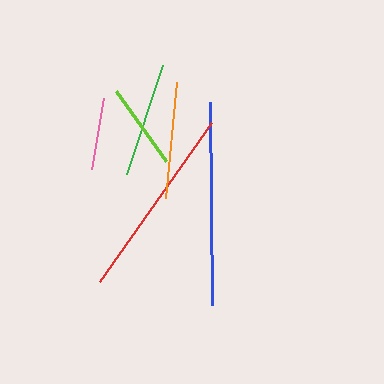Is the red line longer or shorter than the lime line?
The red line is longer than the lime line.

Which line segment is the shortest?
The pink line is the shortest at approximately 72 pixels.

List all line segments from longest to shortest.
From longest to shortest: blue, red, orange, green, lime, pink.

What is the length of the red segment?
The red segment is approximately 195 pixels long.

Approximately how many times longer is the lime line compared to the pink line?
The lime line is approximately 1.2 times the length of the pink line.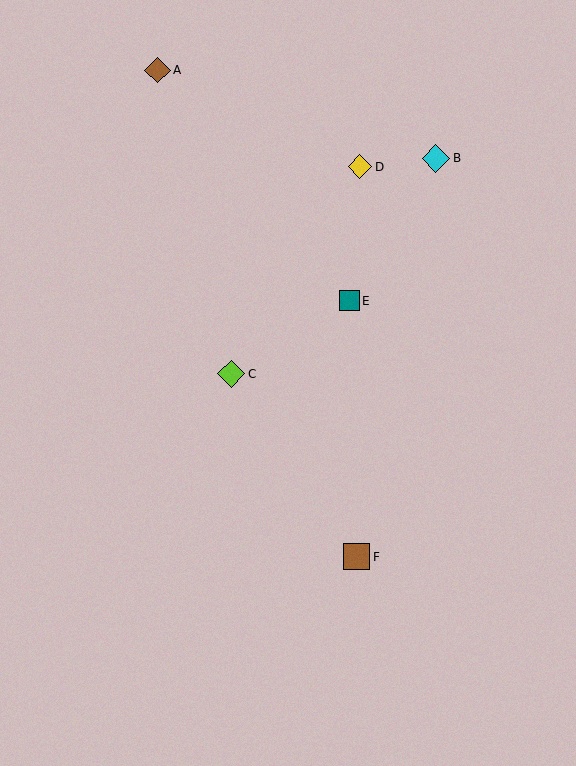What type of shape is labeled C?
Shape C is a lime diamond.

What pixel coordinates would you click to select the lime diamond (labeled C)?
Click at (231, 374) to select the lime diamond C.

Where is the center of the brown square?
The center of the brown square is at (357, 557).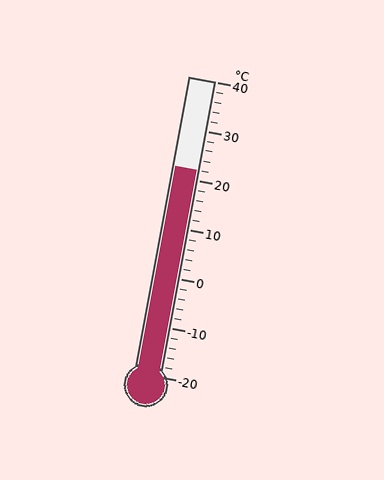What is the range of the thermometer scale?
The thermometer scale ranges from -20°C to 40°C.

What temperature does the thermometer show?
The thermometer shows approximately 22°C.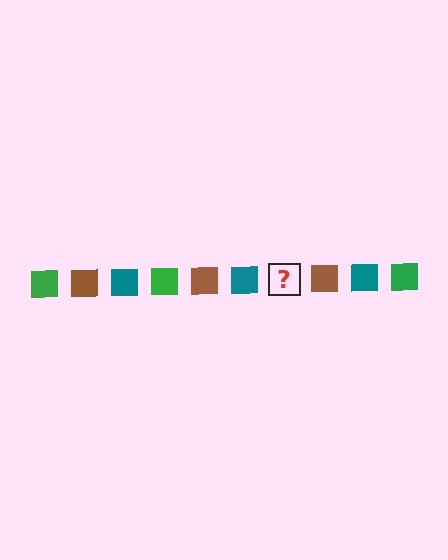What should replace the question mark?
The question mark should be replaced with a green square.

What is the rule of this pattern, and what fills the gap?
The rule is that the pattern cycles through green, brown, teal squares. The gap should be filled with a green square.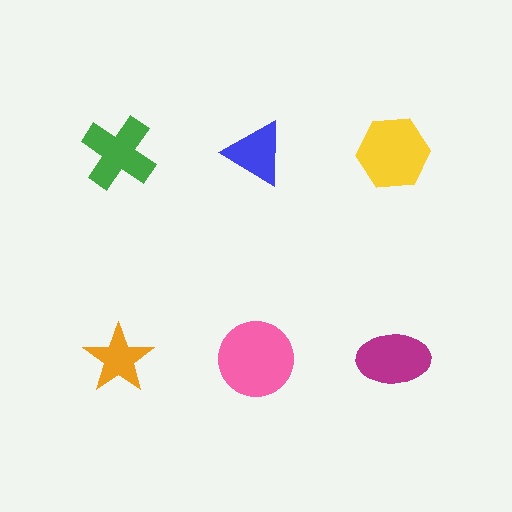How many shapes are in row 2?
3 shapes.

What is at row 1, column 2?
A blue triangle.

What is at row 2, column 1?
An orange star.